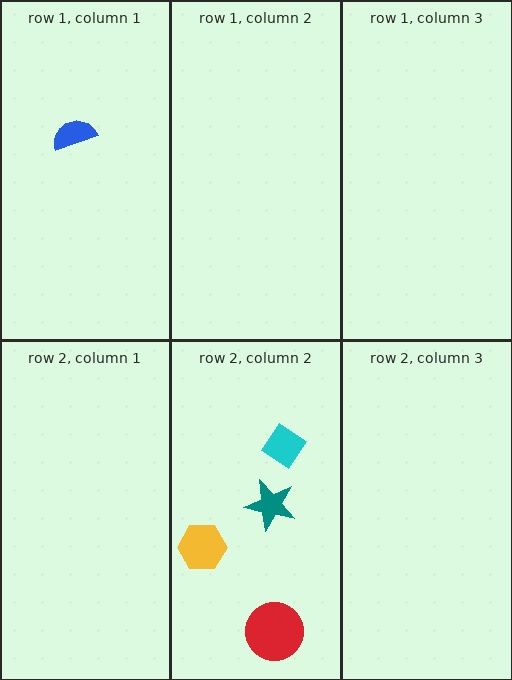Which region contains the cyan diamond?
The row 2, column 2 region.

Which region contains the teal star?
The row 2, column 2 region.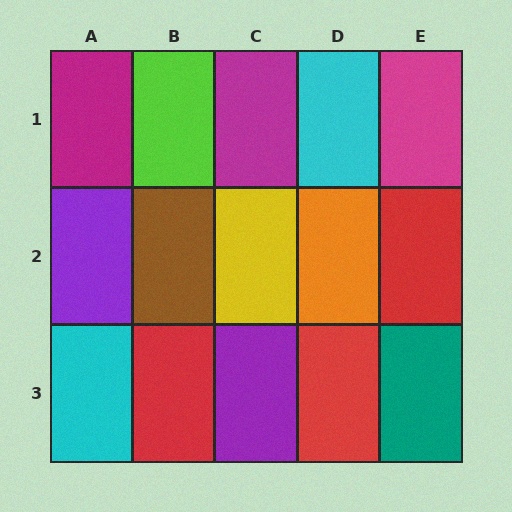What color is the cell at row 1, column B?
Lime.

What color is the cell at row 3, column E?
Teal.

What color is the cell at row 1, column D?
Cyan.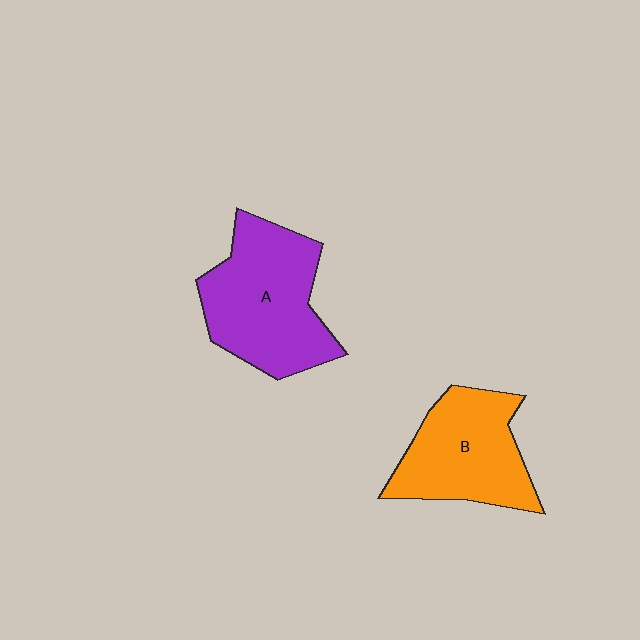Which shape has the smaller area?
Shape B (orange).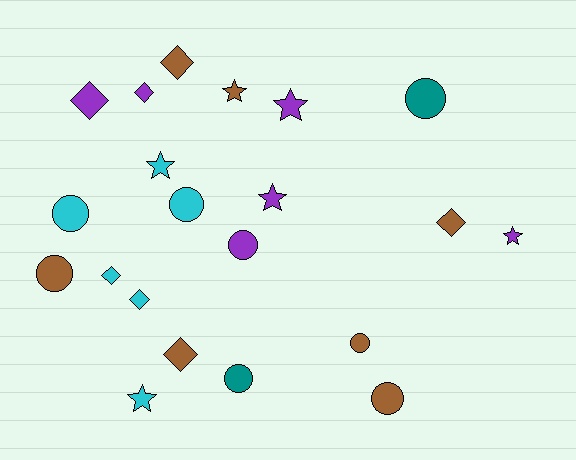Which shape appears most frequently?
Circle, with 8 objects.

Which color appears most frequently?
Brown, with 7 objects.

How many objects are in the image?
There are 21 objects.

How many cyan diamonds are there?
There are 2 cyan diamonds.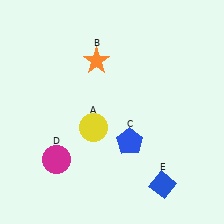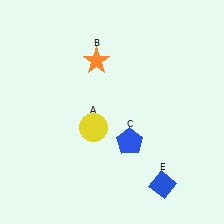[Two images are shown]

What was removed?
The magenta circle (D) was removed in Image 2.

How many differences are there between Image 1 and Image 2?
There is 1 difference between the two images.